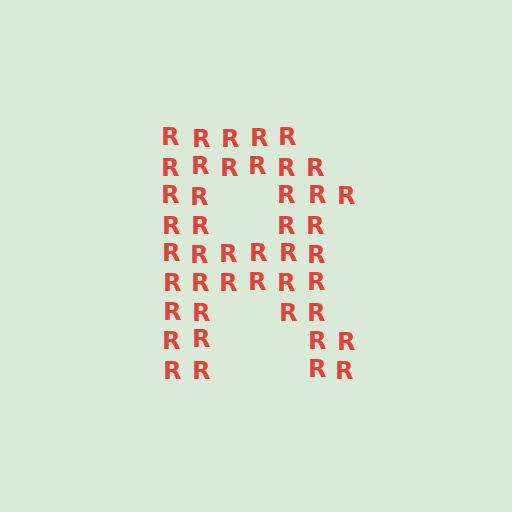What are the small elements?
The small elements are letter R's.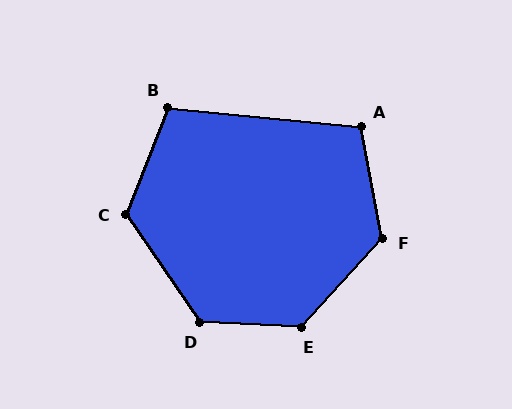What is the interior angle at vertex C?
Approximately 124 degrees (obtuse).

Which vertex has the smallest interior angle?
B, at approximately 106 degrees.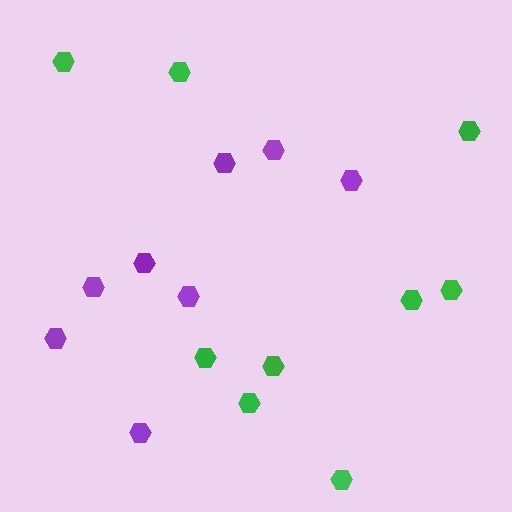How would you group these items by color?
There are 2 groups: one group of green hexagons (9) and one group of purple hexagons (8).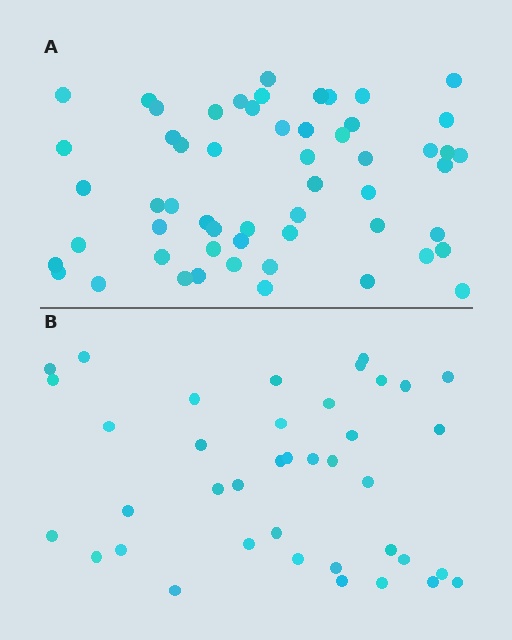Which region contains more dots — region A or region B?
Region A (the top region) has more dots.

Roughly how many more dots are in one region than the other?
Region A has approximately 15 more dots than region B.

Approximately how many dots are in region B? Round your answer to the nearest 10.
About 40 dots. (The exact count is 39, which rounds to 40.)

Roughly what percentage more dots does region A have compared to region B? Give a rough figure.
About 45% more.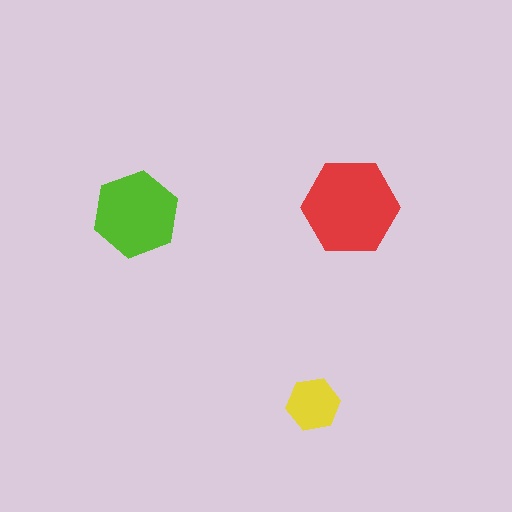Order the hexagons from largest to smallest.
the red one, the lime one, the yellow one.